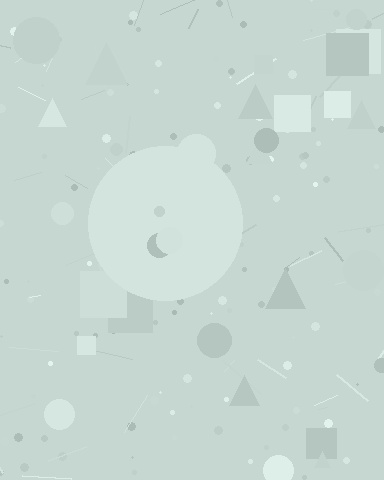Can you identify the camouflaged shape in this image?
The camouflaged shape is a circle.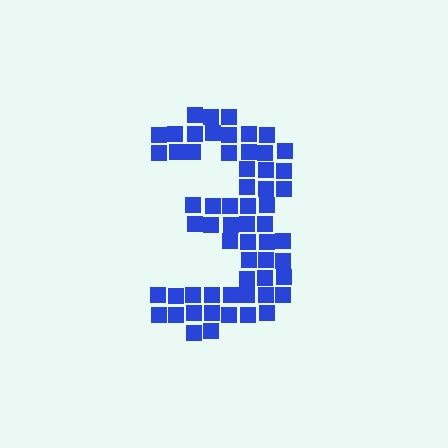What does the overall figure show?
The overall figure shows the digit 3.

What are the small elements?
The small elements are squares.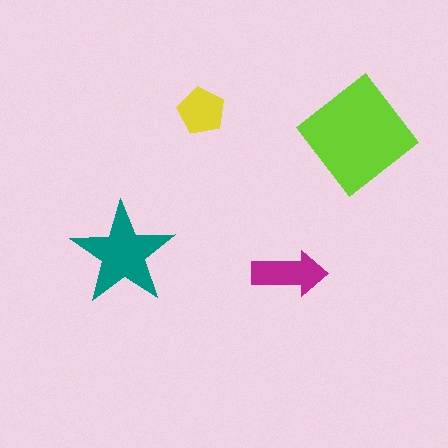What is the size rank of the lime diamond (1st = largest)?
1st.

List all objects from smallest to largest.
The yellow pentagon, the magenta arrow, the teal star, the lime diamond.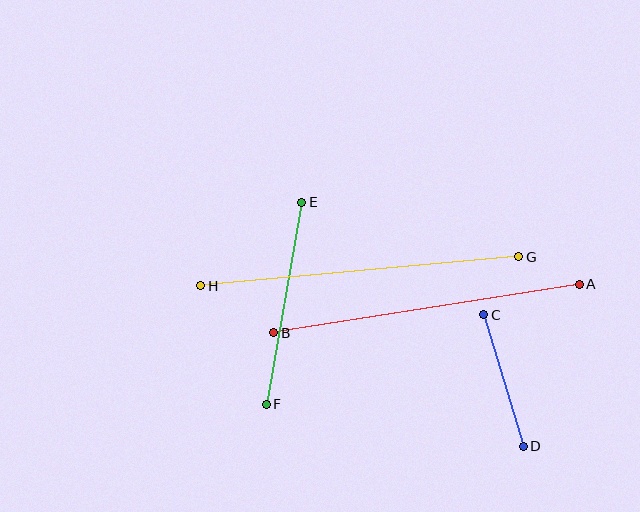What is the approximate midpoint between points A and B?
The midpoint is at approximately (426, 308) pixels.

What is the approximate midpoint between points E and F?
The midpoint is at approximately (284, 303) pixels.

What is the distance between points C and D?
The distance is approximately 137 pixels.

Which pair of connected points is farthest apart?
Points G and H are farthest apart.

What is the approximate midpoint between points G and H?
The midpoint is at approximately (360, 271) pixels.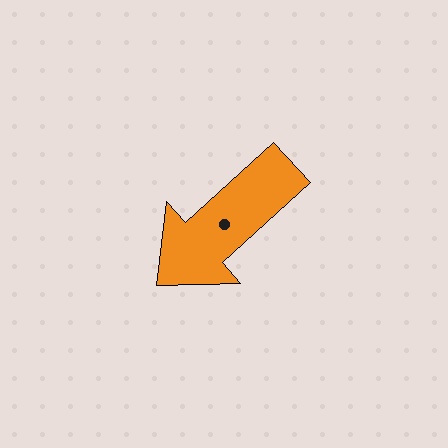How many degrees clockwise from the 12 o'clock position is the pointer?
Approximately 228 degrees.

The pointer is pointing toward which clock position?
Roughly 8 o'clock.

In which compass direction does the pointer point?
Southwest.